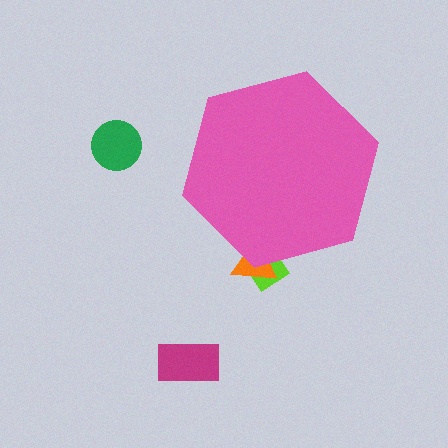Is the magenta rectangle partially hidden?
No, the magenta rectangle is fully visible.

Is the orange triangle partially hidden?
Yes, the orange triangle is partially hidden behind the pink hexagon.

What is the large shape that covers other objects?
A pink hexagon.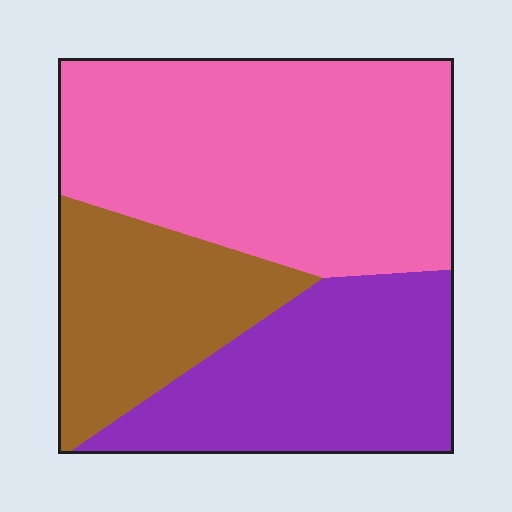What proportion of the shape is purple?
Purple takes up between a quarter and a half of the shape.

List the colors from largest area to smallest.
From largest to smallest: pink, purple, brown.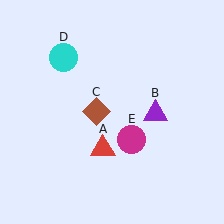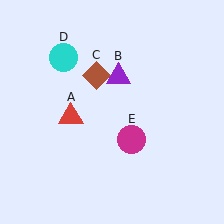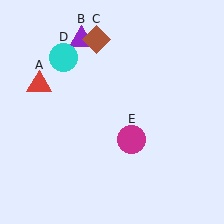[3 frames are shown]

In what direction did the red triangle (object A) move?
The red triangle (object A) moved up and to the left.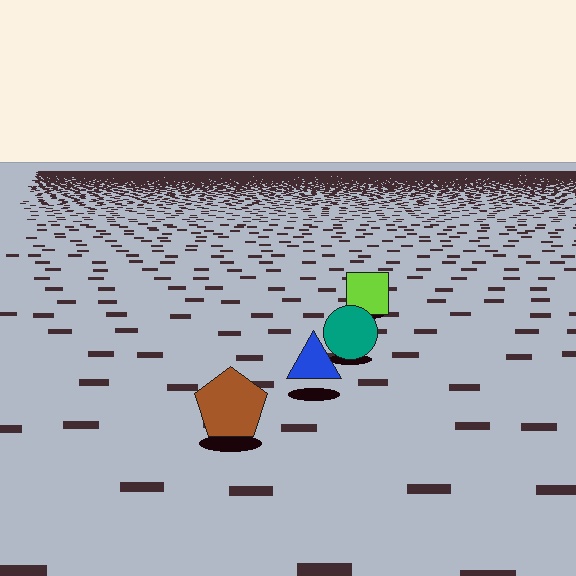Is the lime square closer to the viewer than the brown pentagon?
No. The brown pentagon is closer — you can tell from the texture gradient: the ground texture is coarser near it.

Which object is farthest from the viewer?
The lime square is farthest from the viewer. It appears smaller and the ground texture around it is denser.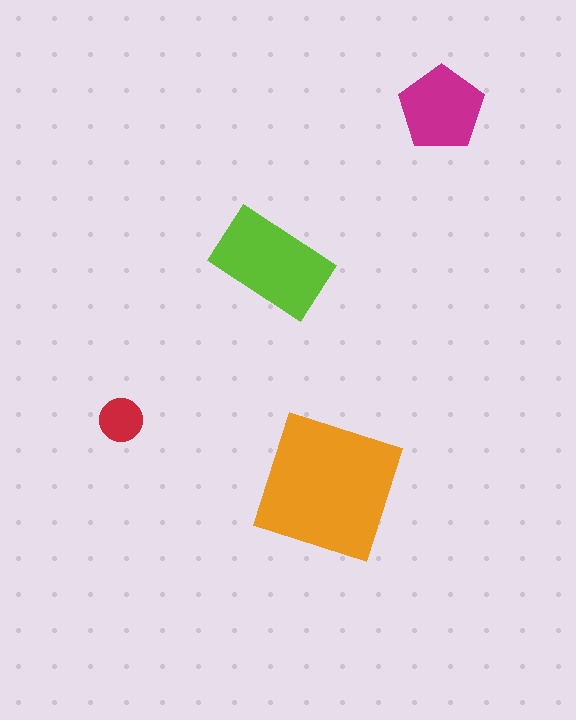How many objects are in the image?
There are 4 objects in the image.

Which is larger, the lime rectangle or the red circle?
The lime rectangle.